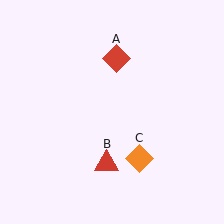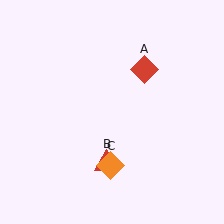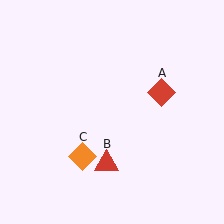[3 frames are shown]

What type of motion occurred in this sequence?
The red diamond (object A), orange diamond (object C) rotated clockwise around the center of the scene.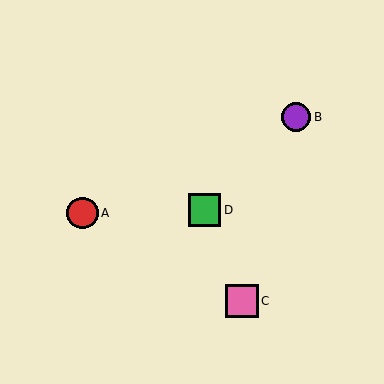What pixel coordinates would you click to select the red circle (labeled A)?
Click at (82, 213) to select the red circle A.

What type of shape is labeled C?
Shape C is a pink square.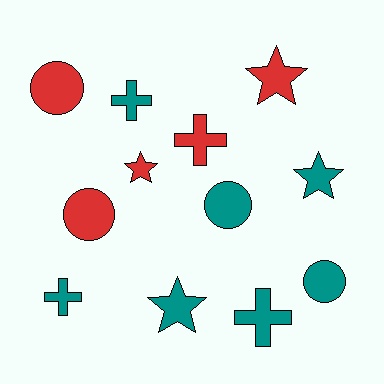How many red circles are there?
There are 2 red circles.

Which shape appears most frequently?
Cross, with 4 objects.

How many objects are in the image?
There are 12 objects.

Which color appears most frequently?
Teal, with 7 objects.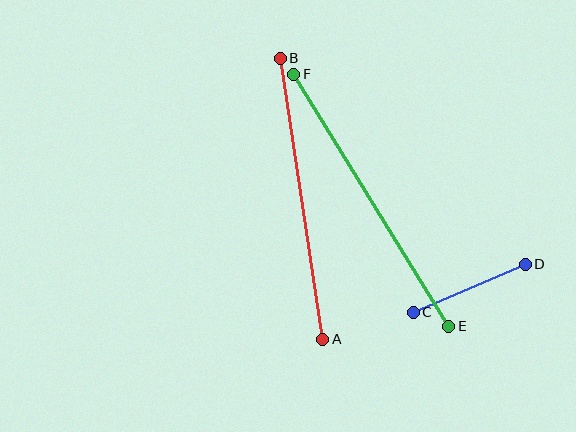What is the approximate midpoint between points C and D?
The midpoint is at approximately (469, 288) pixels.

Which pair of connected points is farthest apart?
Points E and F are farthest apart.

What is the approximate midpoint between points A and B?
The midpoint is at approximately (301, 199) pixels.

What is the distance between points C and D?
The distance is approximately 122 pixels.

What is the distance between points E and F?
The distance is approximately 296 pixels.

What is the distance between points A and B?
The distance is approximately 284 pixels.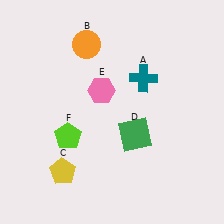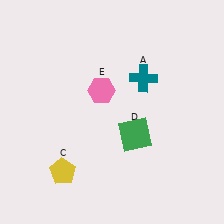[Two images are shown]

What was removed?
The lime pentagon (F), the orange circle (B) were removed in Image 2.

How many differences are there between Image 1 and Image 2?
There are 2 differences between the two images.